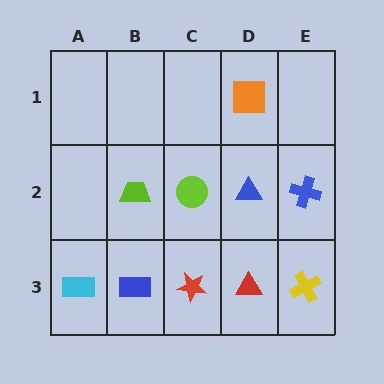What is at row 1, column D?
An orange square.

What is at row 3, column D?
A red triangle.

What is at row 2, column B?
A lime trapezoid.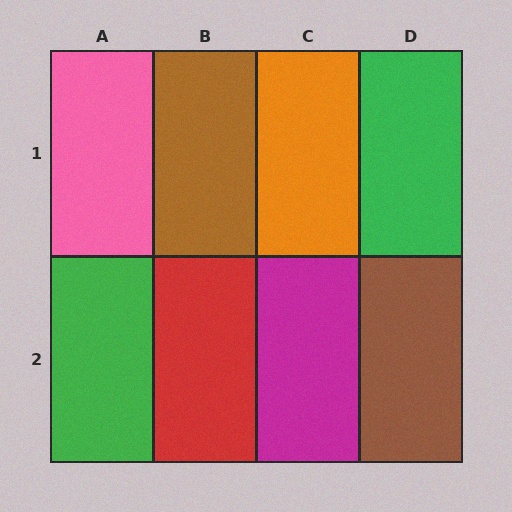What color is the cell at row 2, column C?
Magenta.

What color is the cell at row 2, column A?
Green.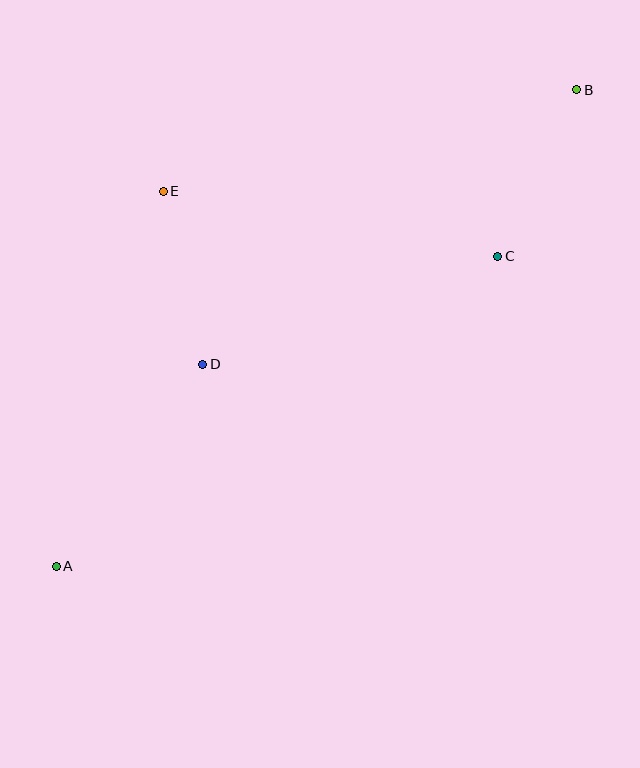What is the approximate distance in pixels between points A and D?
The distance between A and D is approximately 249 pixels.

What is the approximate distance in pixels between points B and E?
The distance between B and E is approximately 426 pixels.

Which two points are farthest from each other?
Points A and B are farthest from each other.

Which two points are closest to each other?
Points D and E are closest to each other.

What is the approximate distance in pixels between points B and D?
The distance between B and D is approximately 464 pixels.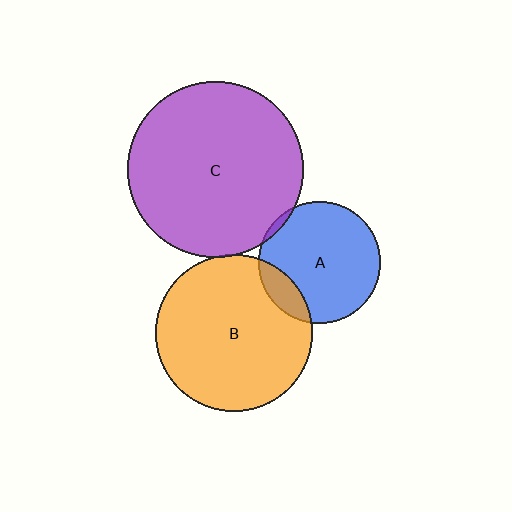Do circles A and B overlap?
Yes.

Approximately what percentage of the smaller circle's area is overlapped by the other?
Approximately 15%.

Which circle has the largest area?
Circle C (purple).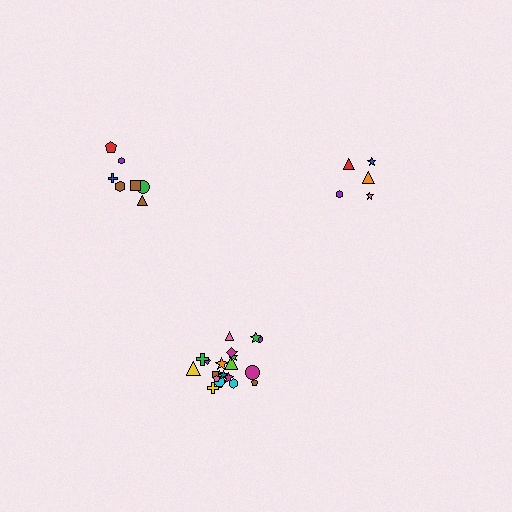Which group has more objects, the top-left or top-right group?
The top-left group.